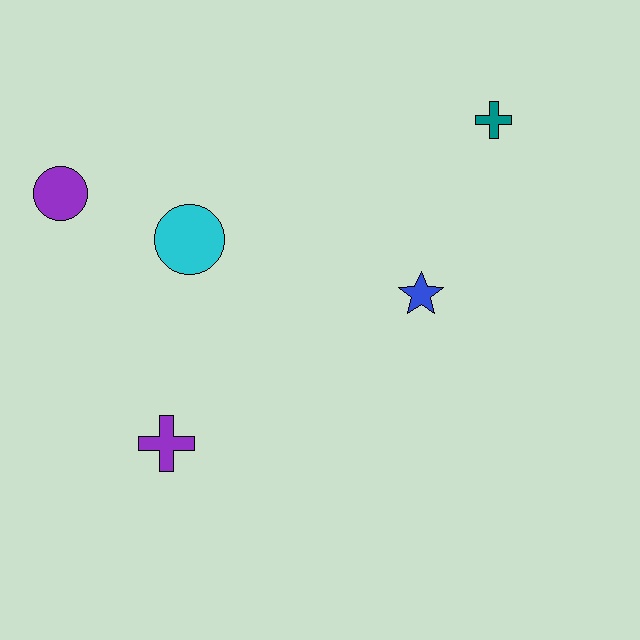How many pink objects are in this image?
There are no pink objects.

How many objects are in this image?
There are 5 objects.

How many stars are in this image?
There is 1 star.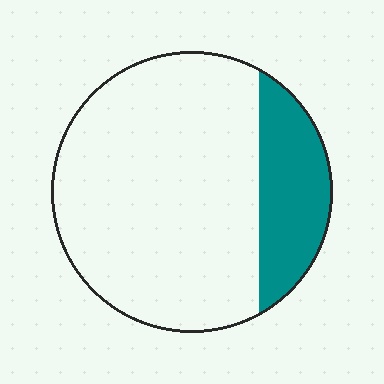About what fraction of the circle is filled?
About one fifth (1/5).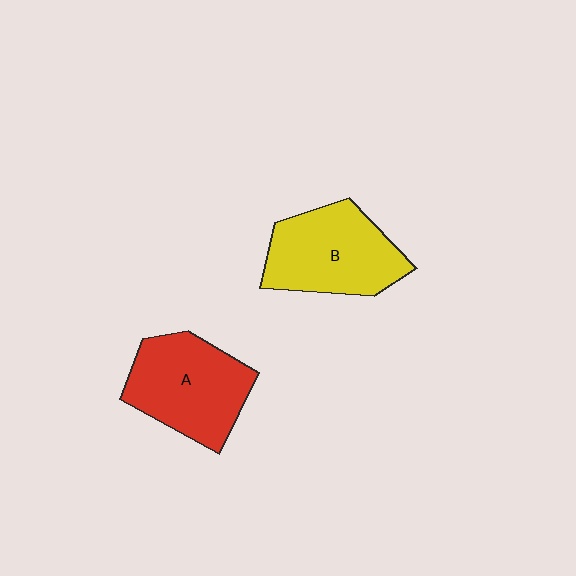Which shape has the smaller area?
Shape B (yellow).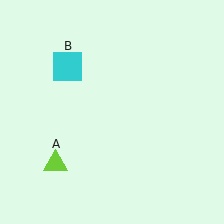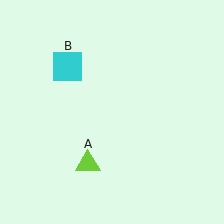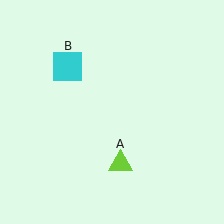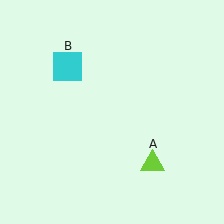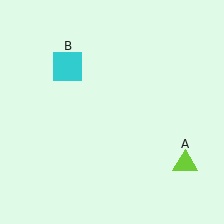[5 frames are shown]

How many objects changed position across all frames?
1 object changed position: lime triangle (object A).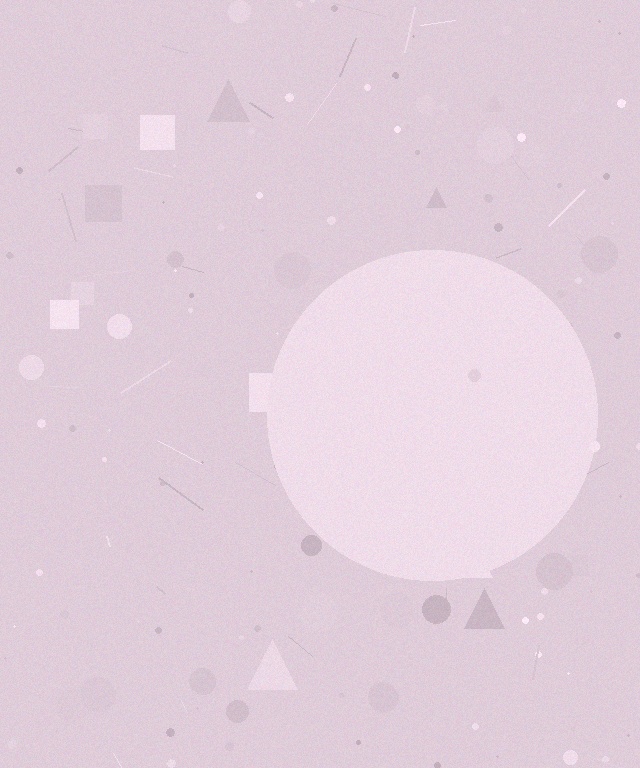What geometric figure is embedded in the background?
A circle is embedded in the background.